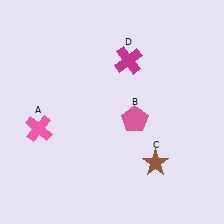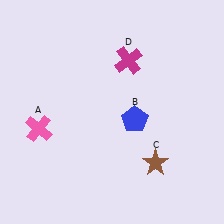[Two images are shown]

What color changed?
The pentagon (B) changed from pink in Image 1 to blue in Image 2.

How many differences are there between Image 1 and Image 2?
There is 1 difference between the two images.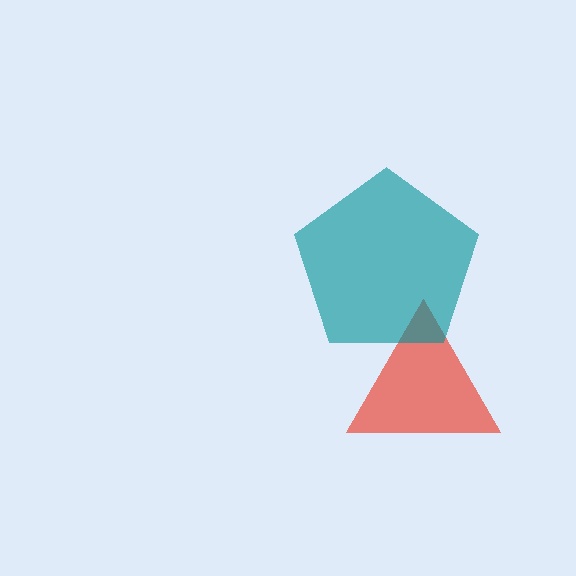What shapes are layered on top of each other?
The layered shapes are: a red triangle, a teal pentagon.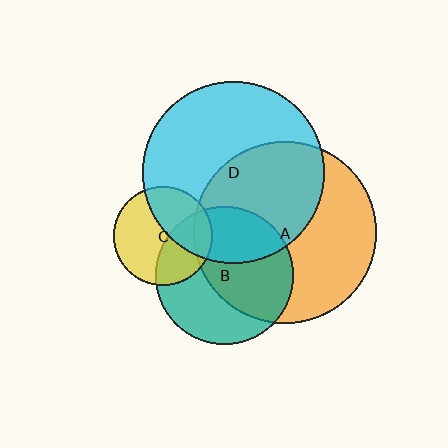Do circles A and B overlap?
Yes.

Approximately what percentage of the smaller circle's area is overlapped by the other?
Approximately 55%.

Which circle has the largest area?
Circle D (cyan).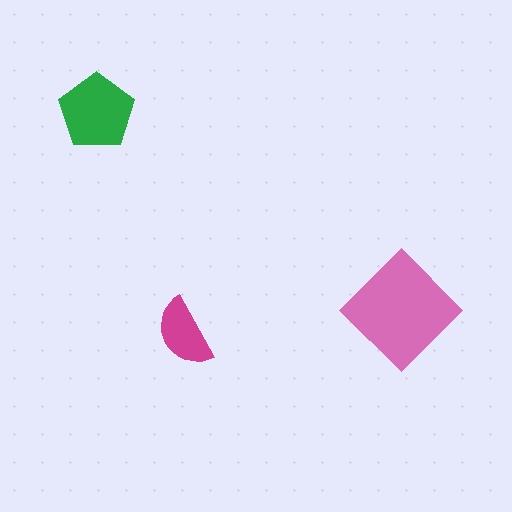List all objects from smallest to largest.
The magenta semicircle, the green pentagon, the pink diamond.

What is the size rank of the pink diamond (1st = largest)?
1st.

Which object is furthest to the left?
The green pentagon is leftmost.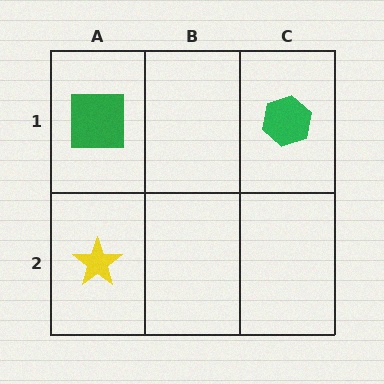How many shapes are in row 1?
2 shapes.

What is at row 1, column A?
A green square.